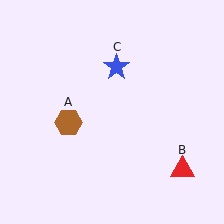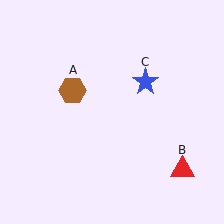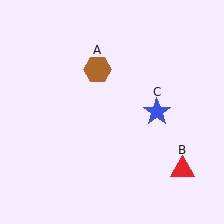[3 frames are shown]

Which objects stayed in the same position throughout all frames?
Red triangle (object B) remained stationary.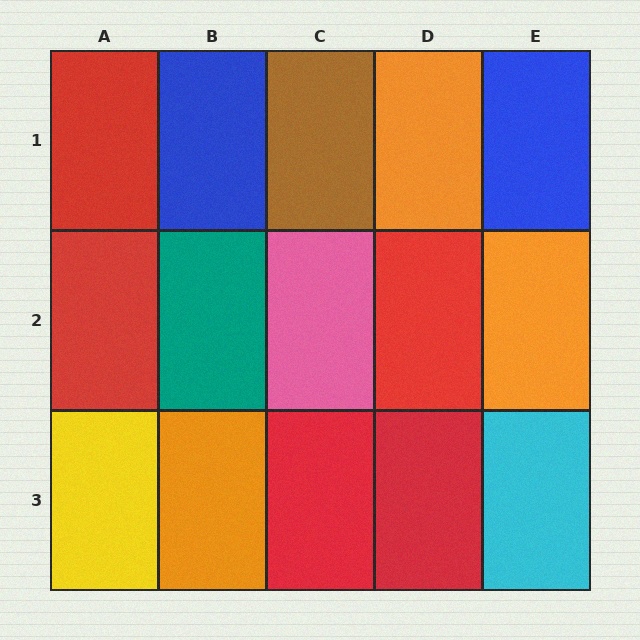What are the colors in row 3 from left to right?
Yellow, orange, red, red, cyan.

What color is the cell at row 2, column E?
Orange.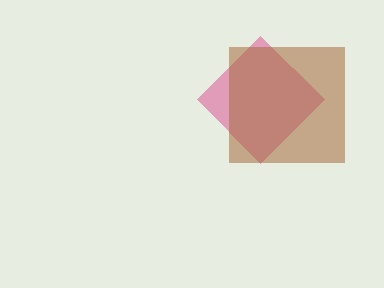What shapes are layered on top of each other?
The layered shapes are: a pink diamond, a brown square.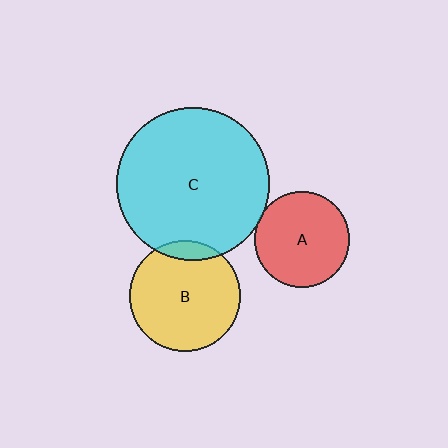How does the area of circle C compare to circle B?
Approximately 1.9 times.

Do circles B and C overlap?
Yes.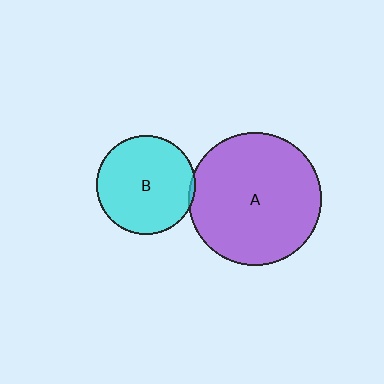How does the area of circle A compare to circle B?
Approximately 1.8 times.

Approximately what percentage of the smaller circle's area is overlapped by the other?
Approximately 5%.